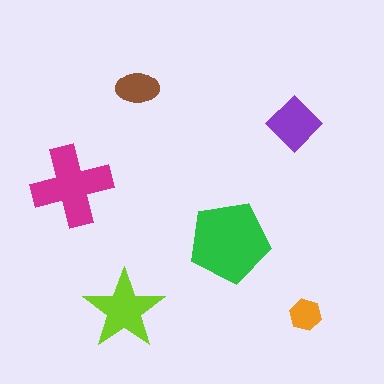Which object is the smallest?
The orange hexagon.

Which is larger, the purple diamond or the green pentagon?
The green pentagon.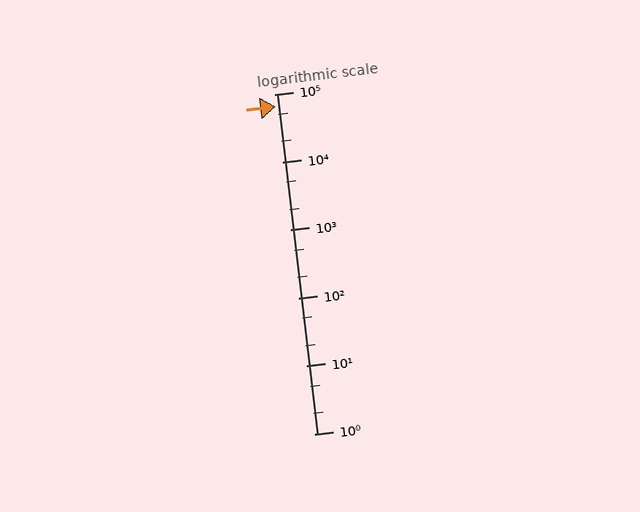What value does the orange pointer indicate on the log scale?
The pointer indicates approximately 66000.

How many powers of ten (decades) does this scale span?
The scale spans 5 decades, from 1 to 100000.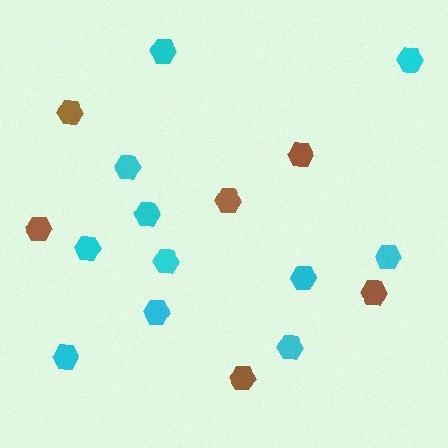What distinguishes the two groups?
There are 2 groups: one group of cyan hexagons (11) and one group of brown hexagons (6).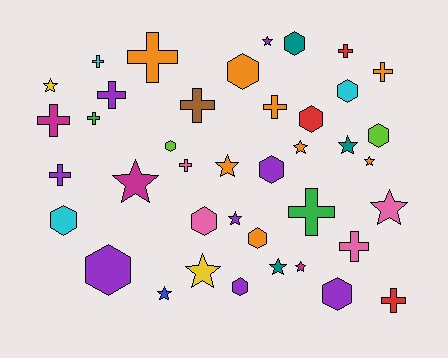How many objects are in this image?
There are 40 objects.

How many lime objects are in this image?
There are 2 lime objects.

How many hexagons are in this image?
There are 13 hexagons.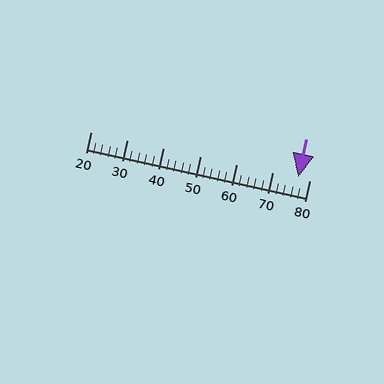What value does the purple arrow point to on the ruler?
The purple arrow points to approximately 77.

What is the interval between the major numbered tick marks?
The major tick marks are spaced 10 units apart.